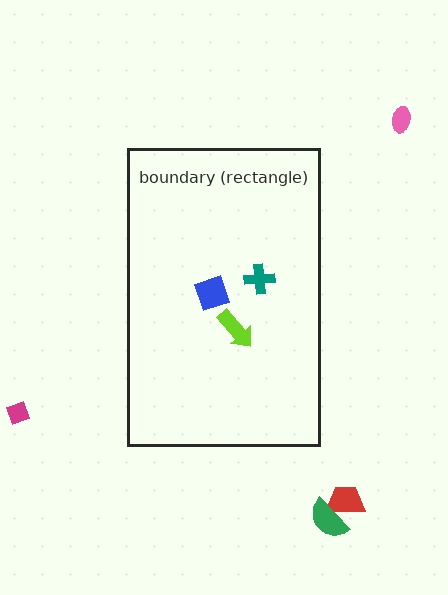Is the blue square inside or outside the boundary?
Inside.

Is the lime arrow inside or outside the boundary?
Inside.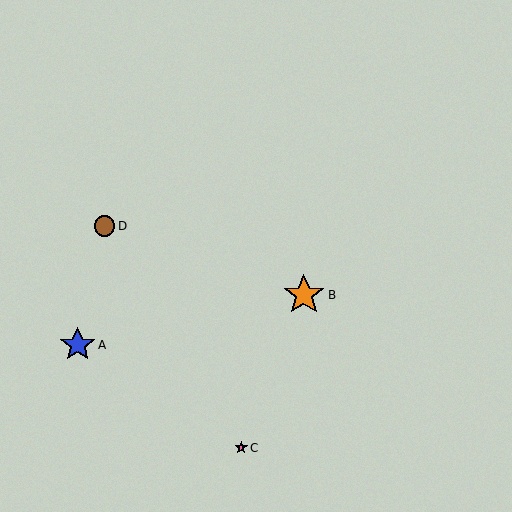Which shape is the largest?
The orange star (labeled B) is the largest.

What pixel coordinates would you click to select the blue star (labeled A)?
Click at (78, 345) to select the blue star A.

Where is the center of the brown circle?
The center of the brown circle is at (104, 226).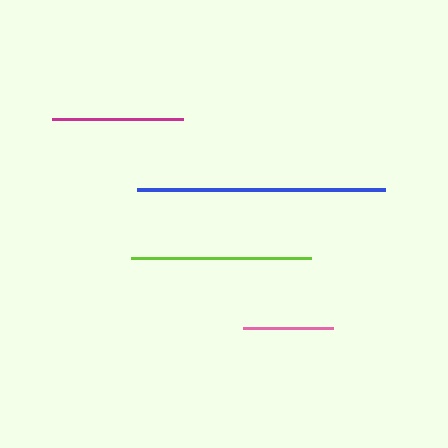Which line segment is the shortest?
The pink line is the shortest at approximately 90 pixels.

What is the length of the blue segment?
The blue segment is approximately 248 pixels long.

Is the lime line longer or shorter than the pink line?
The lime line is longer than the pink line.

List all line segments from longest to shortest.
From longest to shortest: blue, lime, magenta, pink.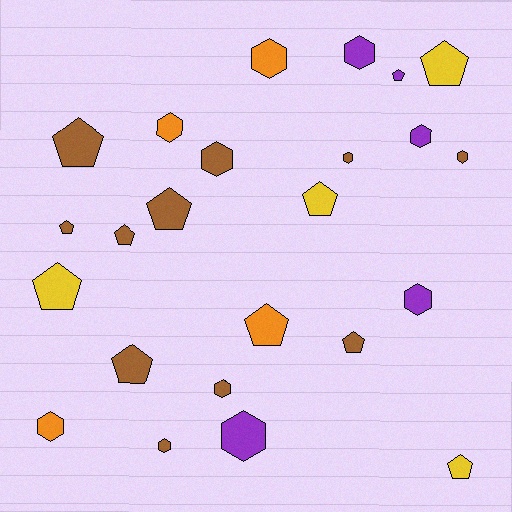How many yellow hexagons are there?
There are no yellow hexagons.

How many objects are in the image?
There are 24 objects.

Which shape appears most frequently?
Hexagon, with 12 objects.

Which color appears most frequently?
Brown, with 11 objects.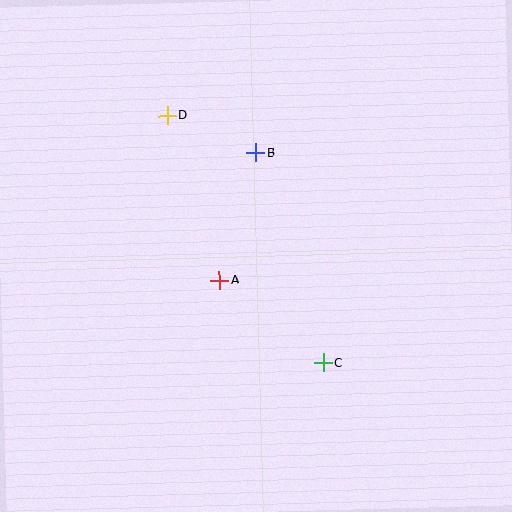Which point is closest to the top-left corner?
Point D is closest to the top-left corner.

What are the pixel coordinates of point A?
Point A is at (220, 280).